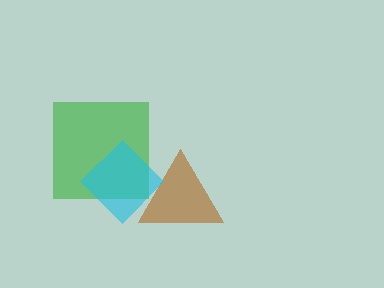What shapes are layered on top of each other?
The layered shapes are: a brown triangle, a green square, a cyan diamond.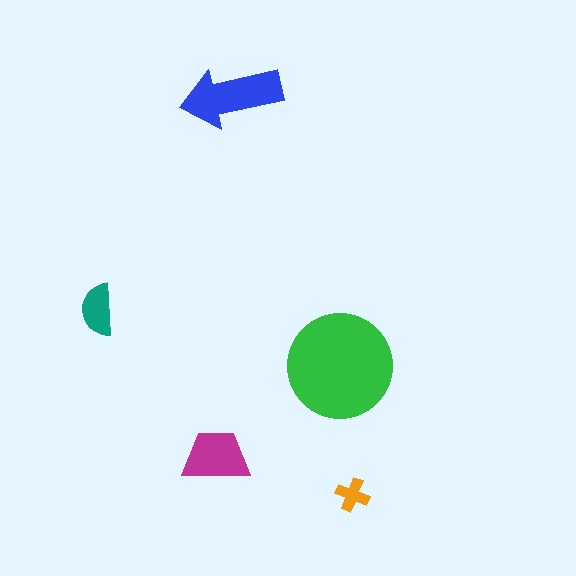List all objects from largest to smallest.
The green circle, the blue arrow, the magenta trapezoid, the teal semicircle, the orange cross.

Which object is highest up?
The blue arrow is topmost.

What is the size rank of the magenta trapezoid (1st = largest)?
3rd.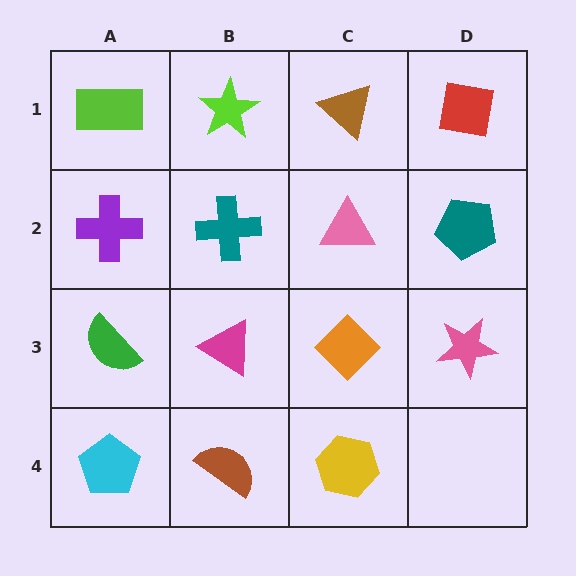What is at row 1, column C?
A brown triangle.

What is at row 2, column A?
A purple cross.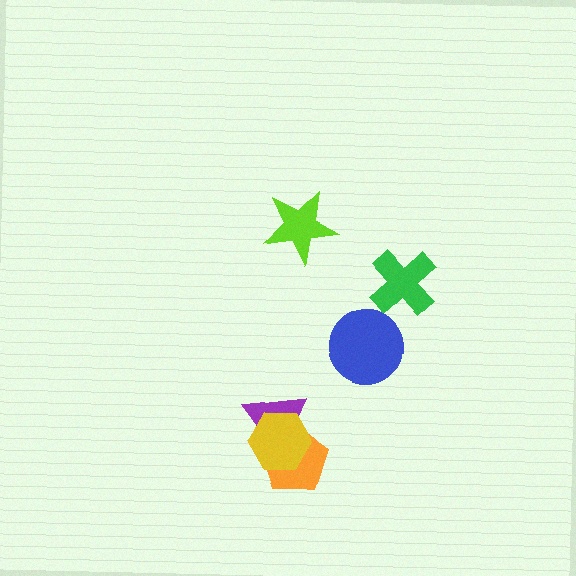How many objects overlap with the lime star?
0 objects overlap with the lime star.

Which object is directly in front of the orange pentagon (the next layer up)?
The purple triangle is directly in front of the orange pentagon.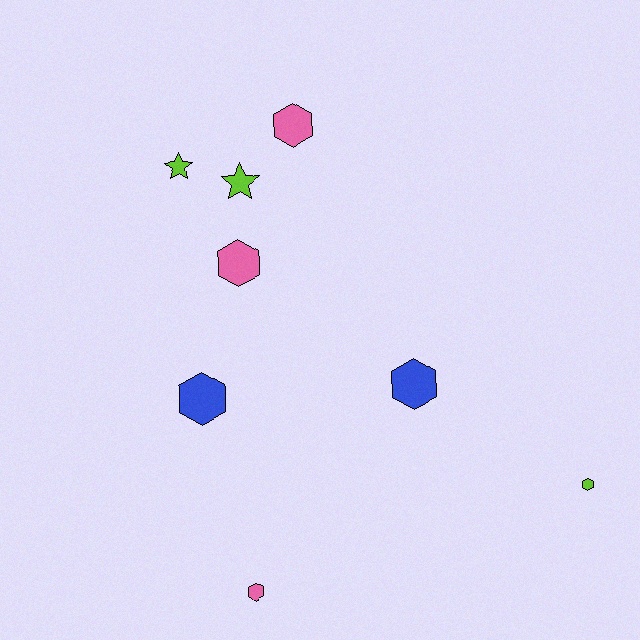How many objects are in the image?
There are 8 objects.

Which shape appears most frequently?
Hexagon, with 6 objects.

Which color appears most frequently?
Pink, with 3 objects.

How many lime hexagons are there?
There is 1 lime hexagon.